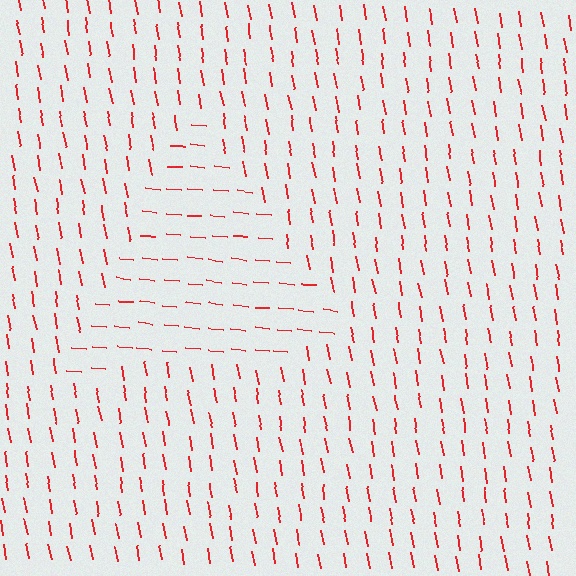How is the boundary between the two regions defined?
The boundary is defined purely by a change in line orientation (approximately 75 degrees difference). All lines are the same color and thickness.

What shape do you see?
I see a triangle.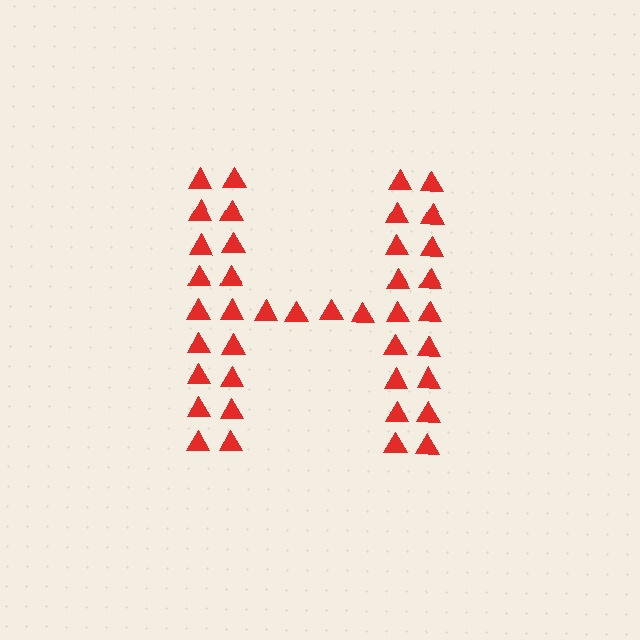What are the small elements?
The small elements are triangles.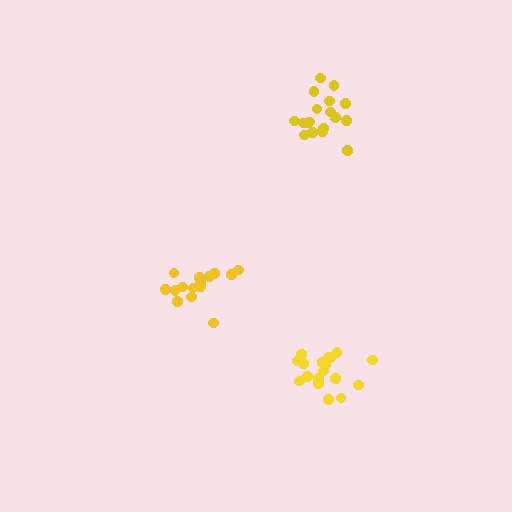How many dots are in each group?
Group 1: 18 dots, Group 2: 18 dots, Group 3: 15 dots (51 total).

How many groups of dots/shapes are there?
There are 3 groups.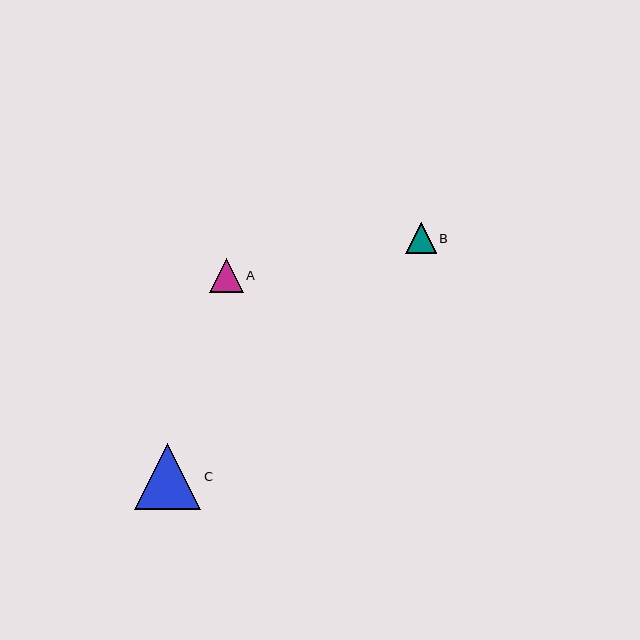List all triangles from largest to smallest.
From largest to smallest: C, A, B.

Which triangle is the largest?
Triangle C is the largest with a size of approximately 66 pixels.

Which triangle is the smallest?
Triangle B is the smallest with a size of approximately 30 pixels.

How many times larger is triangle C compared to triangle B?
Triangle C is approximately 2.2 times the size of triangle B.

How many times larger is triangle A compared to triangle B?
Triangle A is approximately 1.1 times the size of triangle B.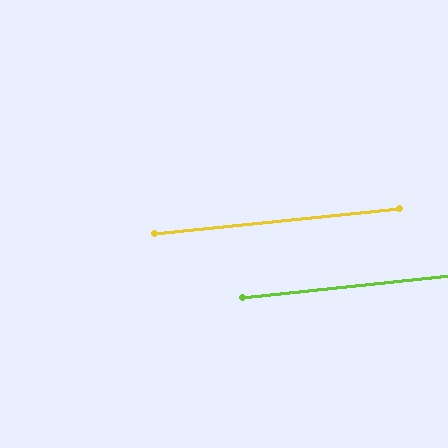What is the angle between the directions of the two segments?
Approximately 0 degrees.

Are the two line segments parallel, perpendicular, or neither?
Parallel — their directions differ by only 0.1°.